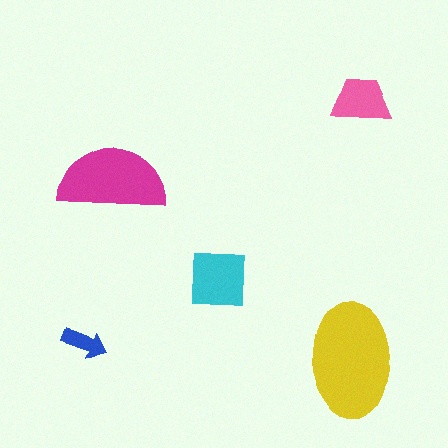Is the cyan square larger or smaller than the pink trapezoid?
Larger.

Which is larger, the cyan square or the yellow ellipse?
The yellow ellipse.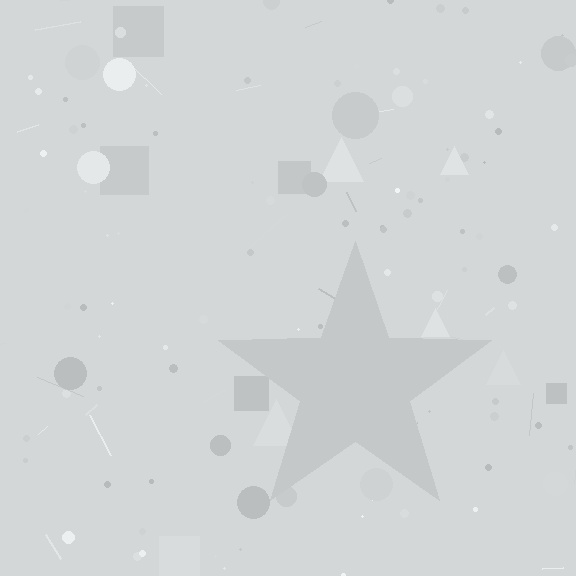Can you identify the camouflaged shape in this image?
The camouflaged shape is a star.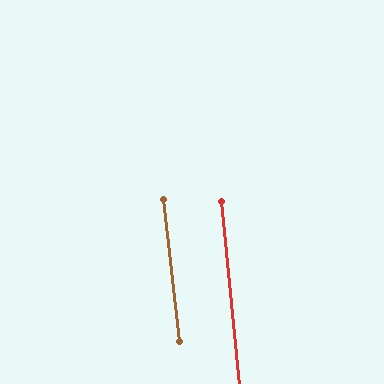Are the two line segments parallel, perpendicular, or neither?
Parallel — their directions differ by only 0.9°.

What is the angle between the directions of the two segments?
Approximately 1 degree.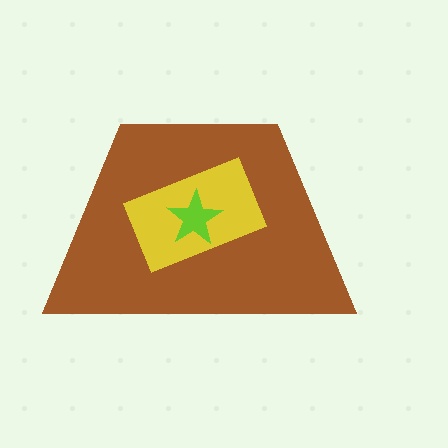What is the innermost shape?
The lime star.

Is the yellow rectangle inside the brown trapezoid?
Yes.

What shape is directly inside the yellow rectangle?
The lime star.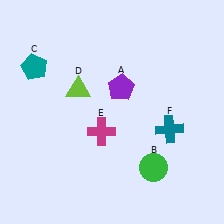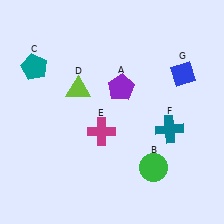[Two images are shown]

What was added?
A blue diamond (G) was added in Image 2.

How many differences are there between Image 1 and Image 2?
There is 1 difference between the two images.